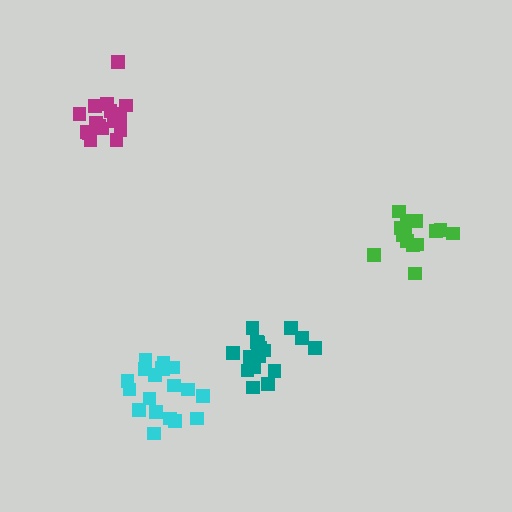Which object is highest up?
The magenta cluster is topmost.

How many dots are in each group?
Group 1: 14 dots, Group 2: 19 dots, Group 3: 16 dots, Group 4: 17 dots (66 total).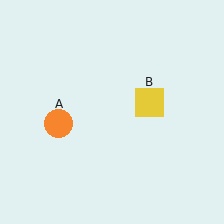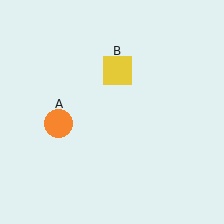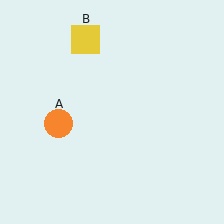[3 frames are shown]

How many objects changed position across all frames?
1 object changed position: yellow square (object B).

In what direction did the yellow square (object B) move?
The yellow square (object B) moved up and to the left.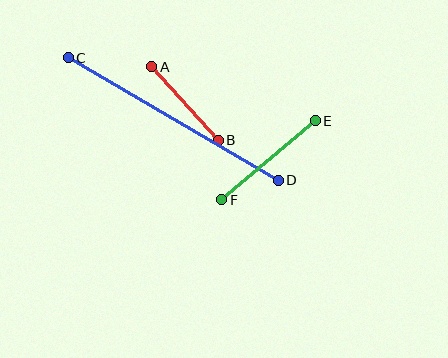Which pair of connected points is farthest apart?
Points C and D are farthest apart.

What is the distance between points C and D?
The distance is approximately 243 pixels.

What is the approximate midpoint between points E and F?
The midpoint is at approximately (269, 160) pixels.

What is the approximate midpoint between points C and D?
The midpoint is at approximately (173, 119) pixels.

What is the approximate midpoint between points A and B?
The midpoint is at approximately (185, 103) pixels.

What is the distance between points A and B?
The distance is approximately 99 pixels.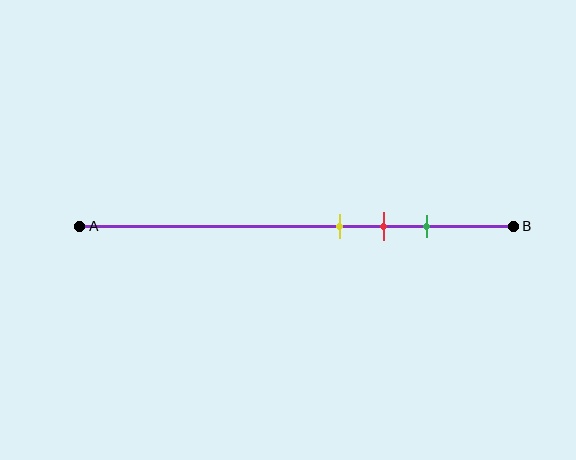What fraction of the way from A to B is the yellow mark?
The yellow mark is approximately 60% (0.6) of the way from A to B.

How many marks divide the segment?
There are 3 marks dividing the segment.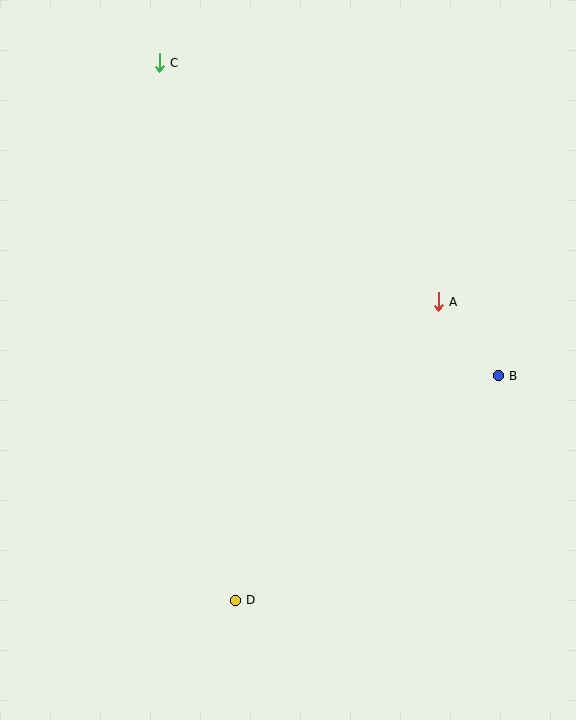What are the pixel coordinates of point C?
Point C is at (159, 63).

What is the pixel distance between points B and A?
The distance between B and A is 96 pixels.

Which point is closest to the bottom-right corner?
Point B is closest to the bottom-right corner.